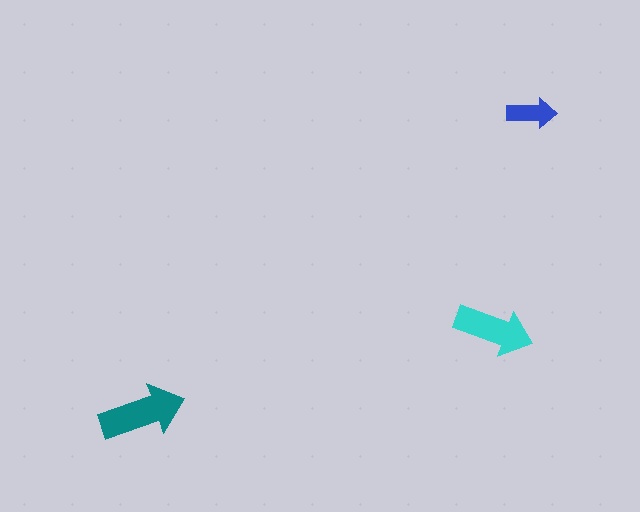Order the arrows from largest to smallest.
the teal one, the cyan one, the blue one.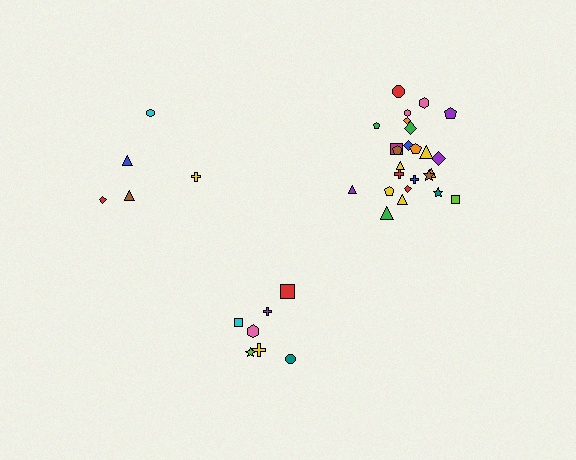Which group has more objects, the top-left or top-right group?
The top-right group.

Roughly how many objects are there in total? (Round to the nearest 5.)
Roughly 35 objects in total.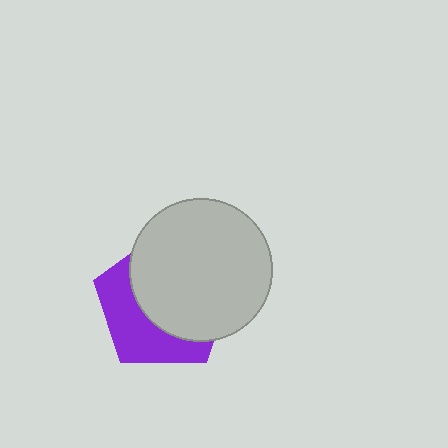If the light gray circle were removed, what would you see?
You would see the complete purple pentagon.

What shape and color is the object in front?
The object in front is a light gray circle.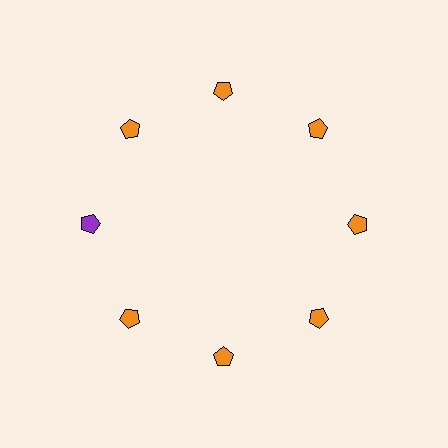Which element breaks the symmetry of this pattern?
The purple pentagon at roughly the 9 o'clock position breaks the symmetry. All other shapes are orange pentagons.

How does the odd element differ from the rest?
It has a different color: purple instead of orange.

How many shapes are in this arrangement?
There are 8 shapes arranged in a ring pattern.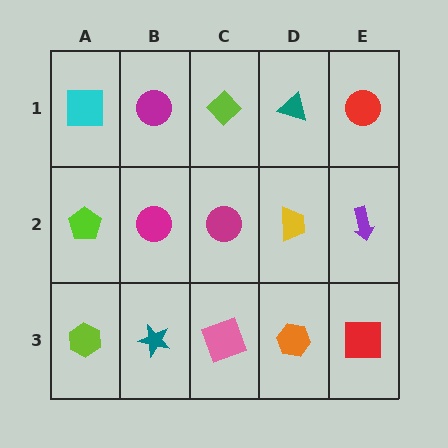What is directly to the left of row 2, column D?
A magenta circle.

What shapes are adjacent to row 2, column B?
A magenta circle (row 1, column B), a teal star (row 3, column B), a lime pentagon (row 2, column A), a magenta circle (row 2, column C).